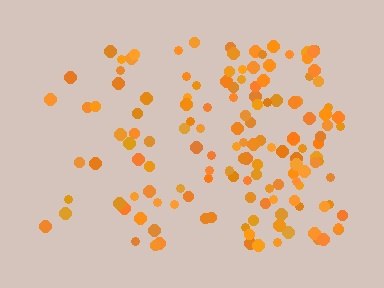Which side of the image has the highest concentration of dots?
The right.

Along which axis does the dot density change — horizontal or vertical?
Horizontal.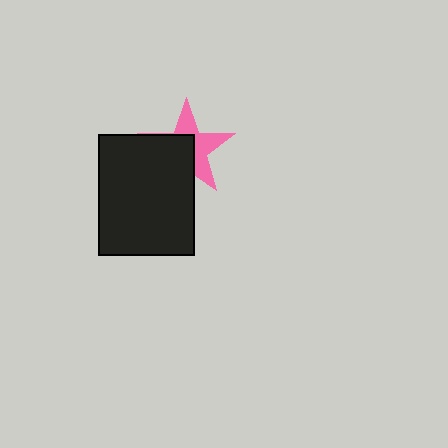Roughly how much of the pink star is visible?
About half of it is visible (roughly 46%).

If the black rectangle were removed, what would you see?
You would see the complete pink star.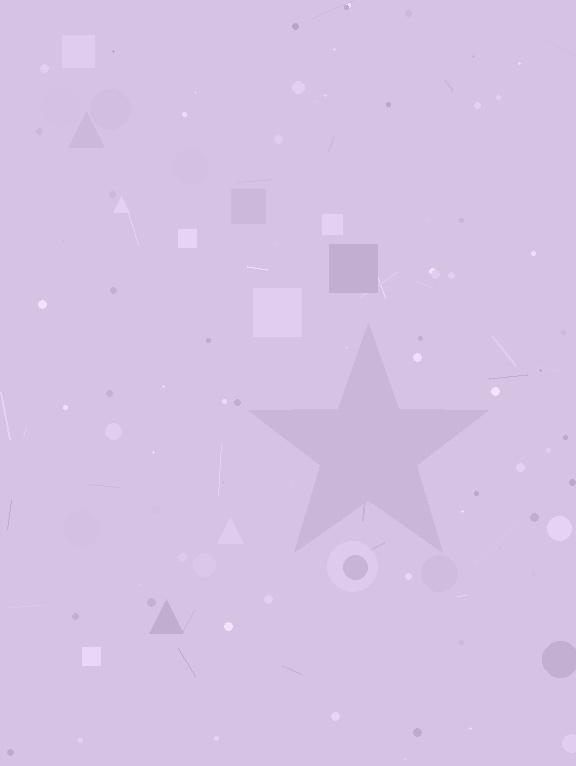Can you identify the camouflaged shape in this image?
The camouflaged shape is a star.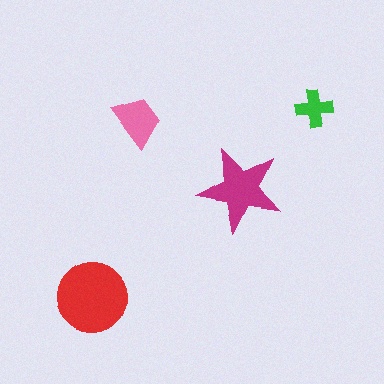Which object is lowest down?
The red circle is bottommost.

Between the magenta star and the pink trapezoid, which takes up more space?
The magenta star.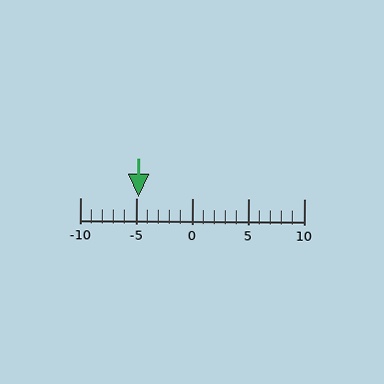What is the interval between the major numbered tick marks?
The major tick marks are spaced 5 units apart.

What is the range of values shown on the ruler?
The ruler shows values from -10 to 10.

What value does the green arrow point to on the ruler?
The green arrow points to approximately -5.